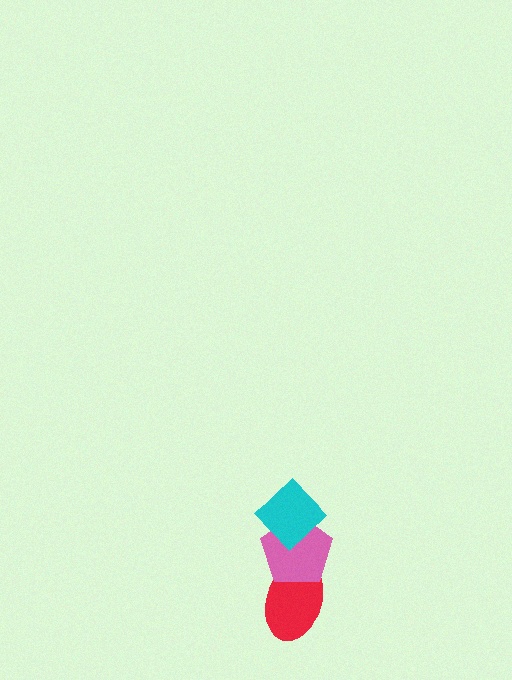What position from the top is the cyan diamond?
The cyan diamond is 1st from the top.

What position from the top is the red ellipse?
The red ellipse is 3rd from the top.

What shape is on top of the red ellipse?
The pink pentagon is on top of the red ellipse.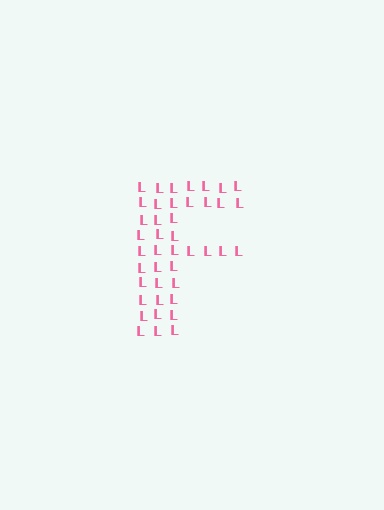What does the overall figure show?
The overall figure shows the letter F.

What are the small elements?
The small elements are letter L's.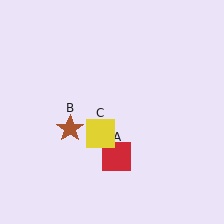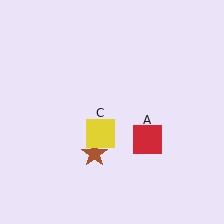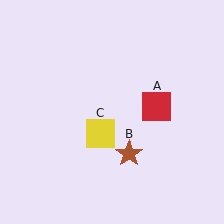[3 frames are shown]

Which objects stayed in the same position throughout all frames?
Yellow square (object C) remained stationary.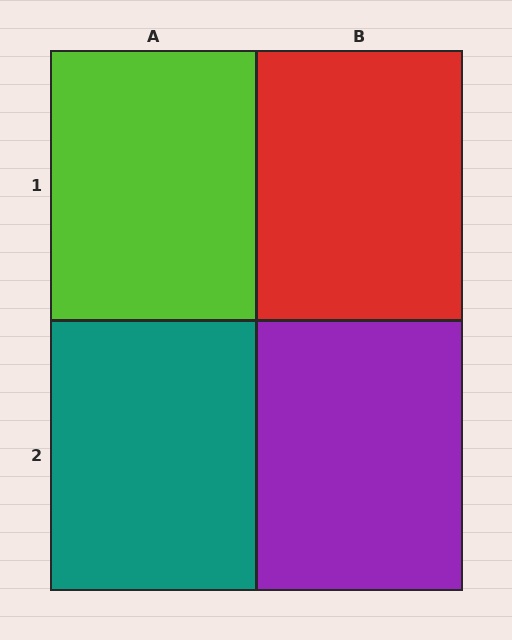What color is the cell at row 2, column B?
Purple.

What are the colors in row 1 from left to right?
Lime, red.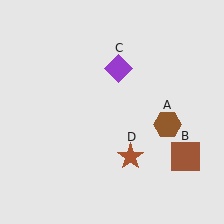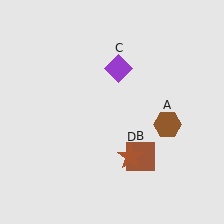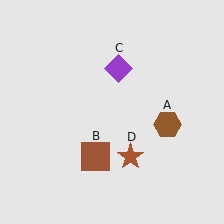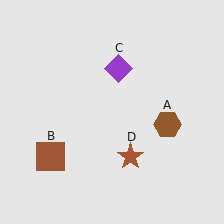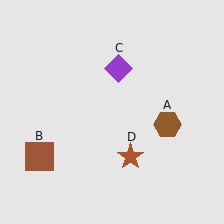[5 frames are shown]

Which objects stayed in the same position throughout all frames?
Brown hexagon (object A) and purple diamond (object C) and brown star (object D) remained stationary.